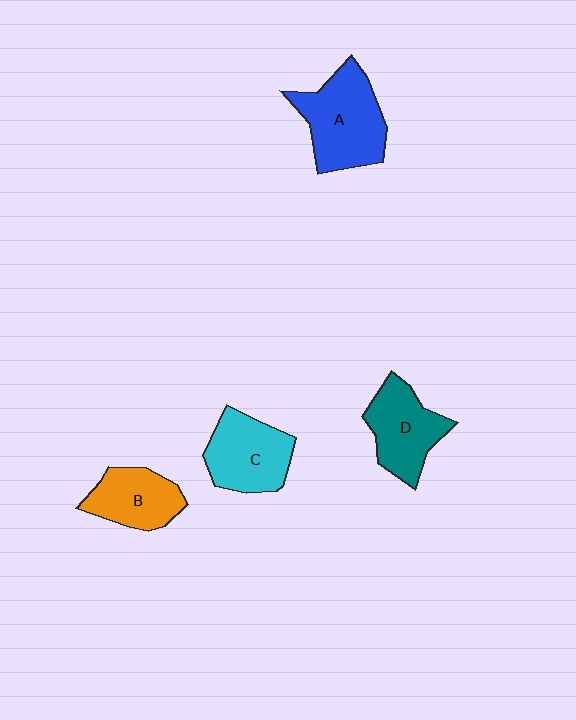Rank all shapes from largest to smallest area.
From largest to smallest: A (blue), C (cyan), D (teal), B (orange).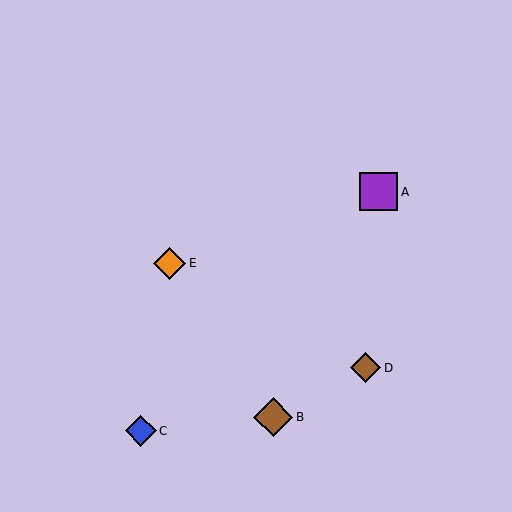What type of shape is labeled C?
Shape C is a blue diamond.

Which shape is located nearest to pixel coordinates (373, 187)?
The purple square (labeled A) at (379, 192) is nearest to that location.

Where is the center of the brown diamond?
The center of the brown diamond is at (273, 417).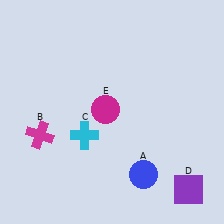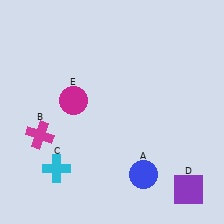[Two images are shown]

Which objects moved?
The objects that moved are: the cyan cross (C), the magenta circle (E).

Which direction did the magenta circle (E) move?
The magenta circle (E) moved left.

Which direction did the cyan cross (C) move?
The cyan cross (C) moved down.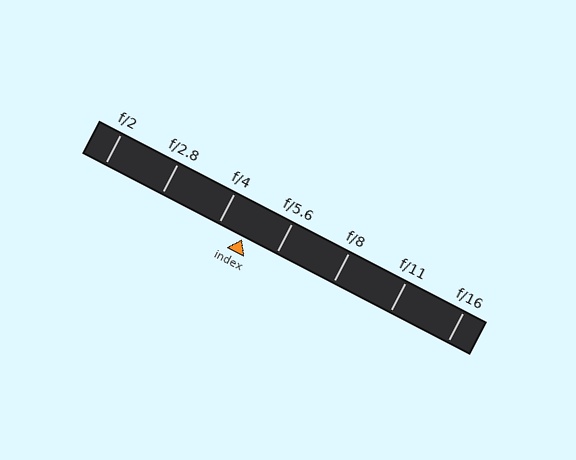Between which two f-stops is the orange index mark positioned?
The index mark is between f/4 and f/5.6.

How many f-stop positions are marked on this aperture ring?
There are 7 f-stop positions marked.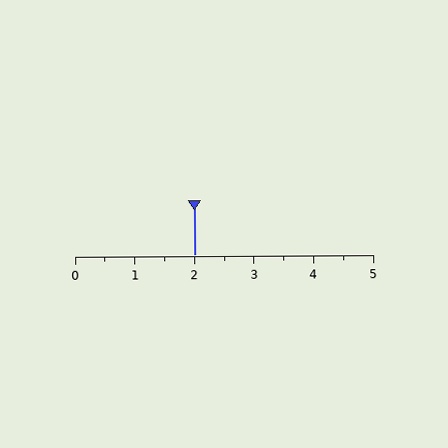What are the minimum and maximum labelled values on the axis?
The axis runs from 0 to 5.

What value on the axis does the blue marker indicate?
The marker indicates approximately 2.